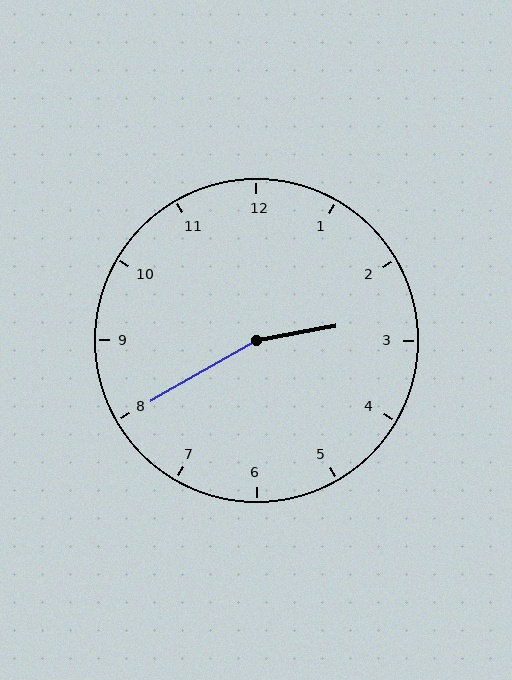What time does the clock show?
2:40.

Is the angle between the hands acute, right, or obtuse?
It is obtuse.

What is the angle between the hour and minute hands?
Approximately 160 degrees.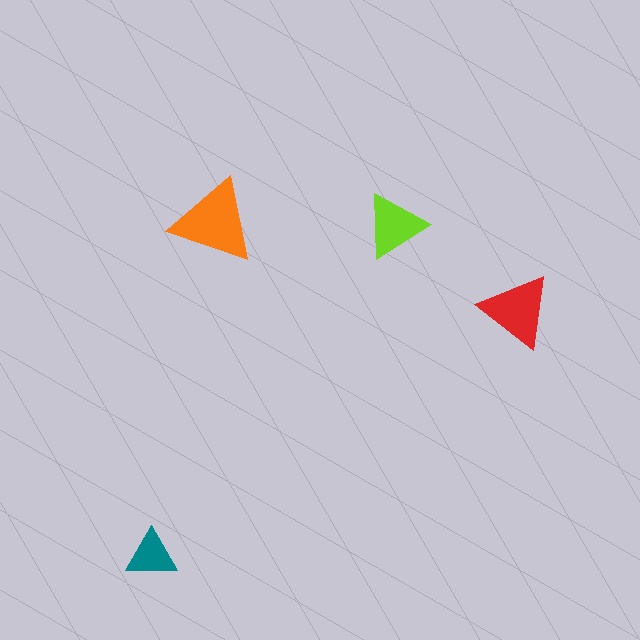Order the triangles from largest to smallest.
the orange one, the red one, the lime one, the teal one.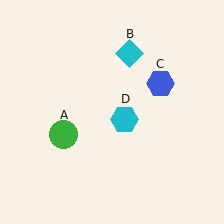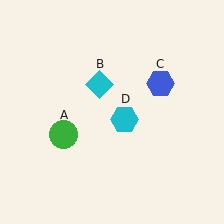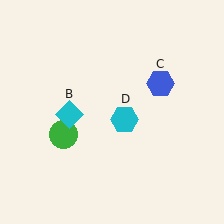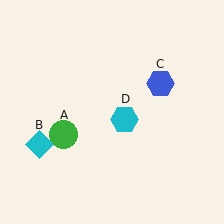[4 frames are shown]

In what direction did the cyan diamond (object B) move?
The cyan diamond (object B) moved down and to the left.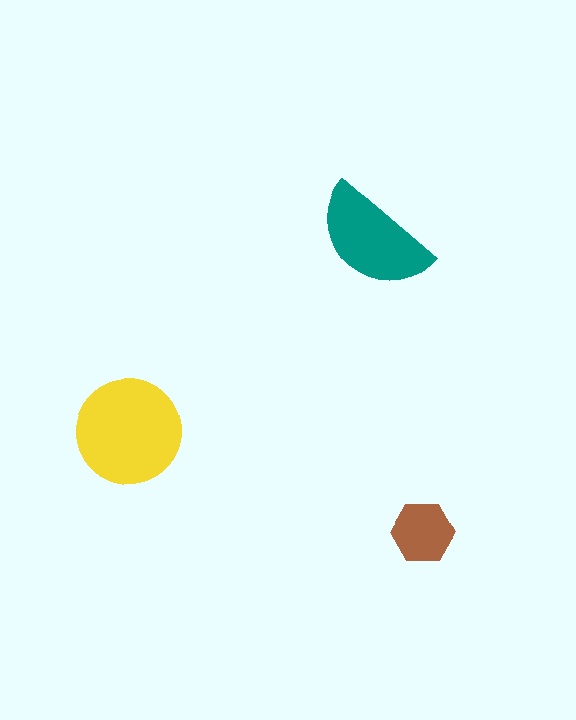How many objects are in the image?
There are 3 objects in the image.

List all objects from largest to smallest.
The yellow circle, the teal semicircle, the brown hexagon.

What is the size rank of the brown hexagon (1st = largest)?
3rd.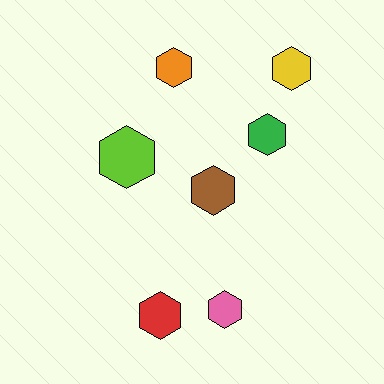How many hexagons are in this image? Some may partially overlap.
There are 7 hexagons.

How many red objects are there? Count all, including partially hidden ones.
There is 1 red object.